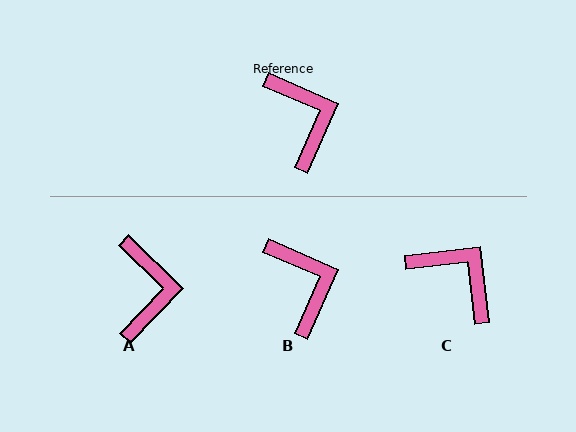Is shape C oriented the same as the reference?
No, it is off by about 30 degrees.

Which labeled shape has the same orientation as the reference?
B.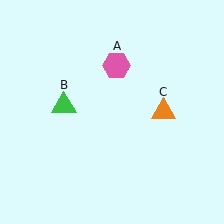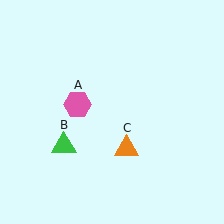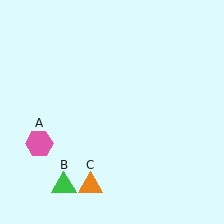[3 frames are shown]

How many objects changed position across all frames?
3 objects changed position: pink hexagon (object A), green triangle (object B), orange triangle (object C).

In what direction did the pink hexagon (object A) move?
The pink hexagon (object A) moved down and to the left.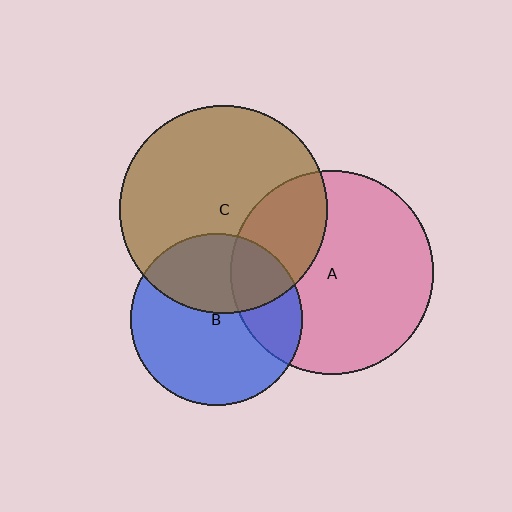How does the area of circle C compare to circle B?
Approximately 1.5 times.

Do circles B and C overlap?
Yes.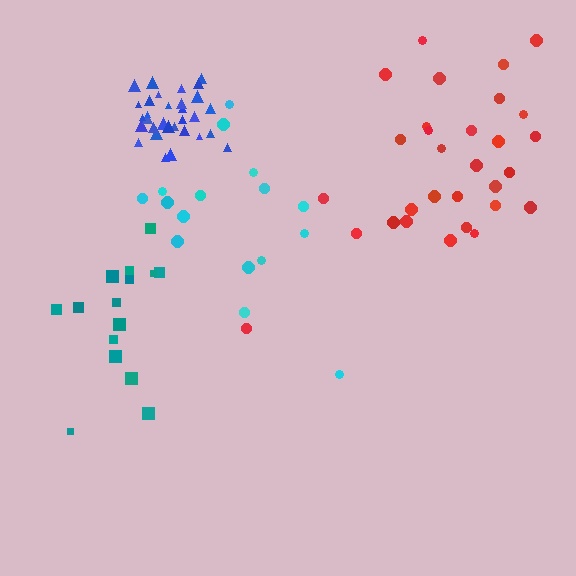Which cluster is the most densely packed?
Blue.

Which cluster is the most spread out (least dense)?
Cyan.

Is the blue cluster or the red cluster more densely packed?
Blue.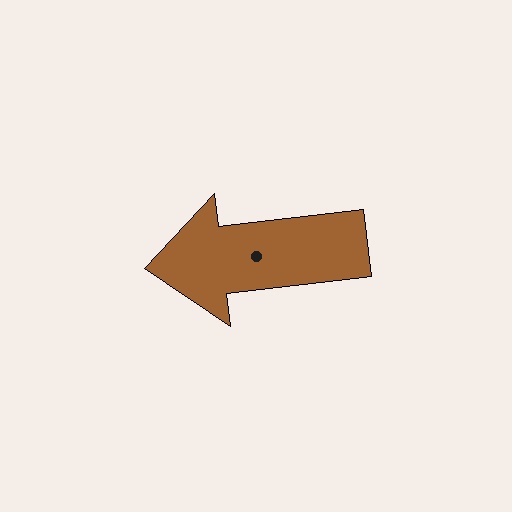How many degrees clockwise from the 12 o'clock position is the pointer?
Approximately 263 degrees.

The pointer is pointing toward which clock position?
Roughly 9 o'clock.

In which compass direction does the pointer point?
West.